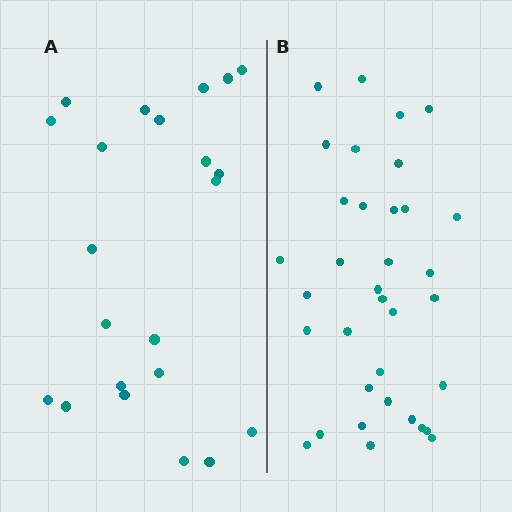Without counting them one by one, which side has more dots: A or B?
Region B (the right region) has more dots.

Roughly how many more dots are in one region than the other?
Region B has approximately 15 more dots than region A.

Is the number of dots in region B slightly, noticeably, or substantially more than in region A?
Region B has substantially more. The ratio is roughly 1.6 to 1.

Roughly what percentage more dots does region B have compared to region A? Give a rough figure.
About 60% more.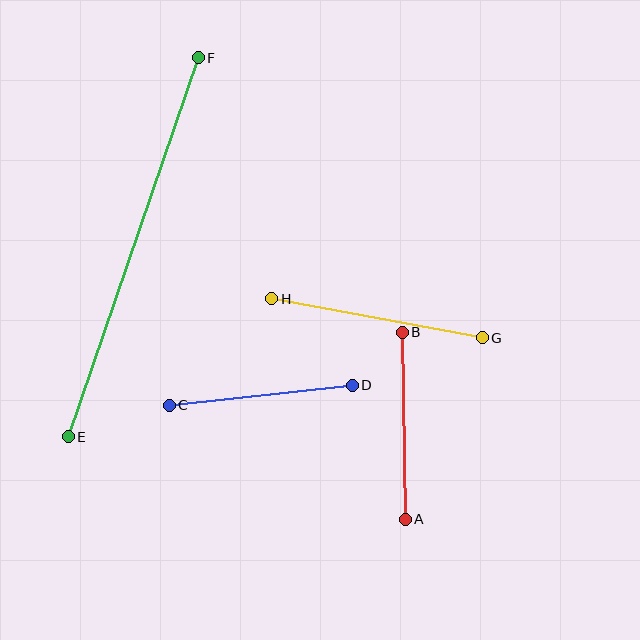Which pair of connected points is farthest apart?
Points E and F are farthest apart.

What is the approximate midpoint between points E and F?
The midpoint is at approximately (133, 247) pixels.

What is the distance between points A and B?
The distance is approximately 187 pixels.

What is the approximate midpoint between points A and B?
The midpoint is at approximately (404, 426) pixels.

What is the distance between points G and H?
The distance is approximately 214 pixels.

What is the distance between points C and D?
The distance is approximately 184 pixels.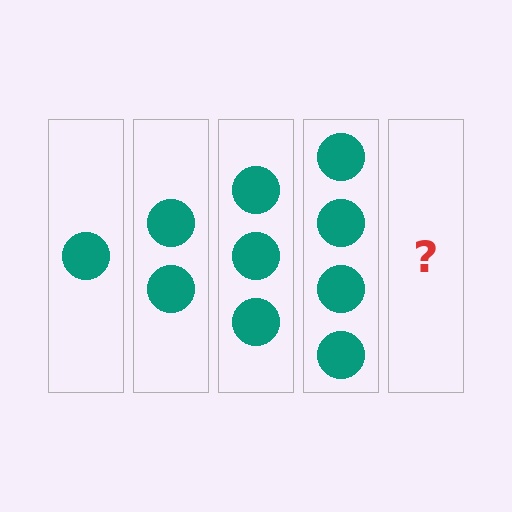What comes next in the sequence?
The next element should be 5 circles.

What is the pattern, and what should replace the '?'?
The pattern is that each step adds one more circle. The '?' should be 5 circles.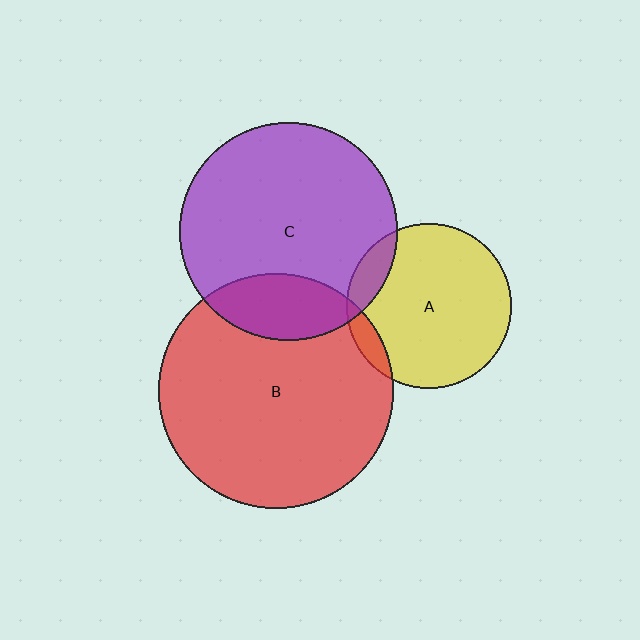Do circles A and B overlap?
Yes.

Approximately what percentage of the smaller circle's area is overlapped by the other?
Approximately 5%.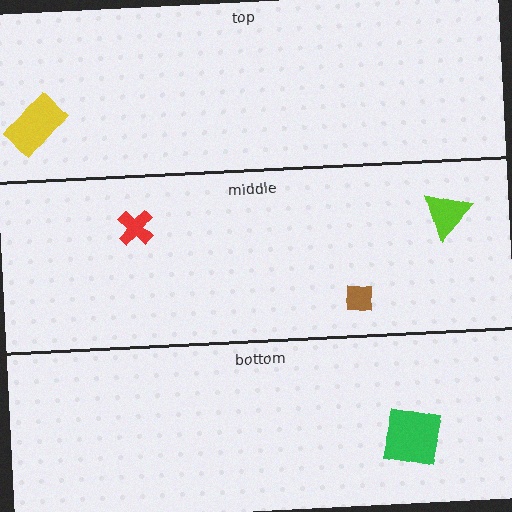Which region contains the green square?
The bottom region.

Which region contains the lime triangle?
The middle region.